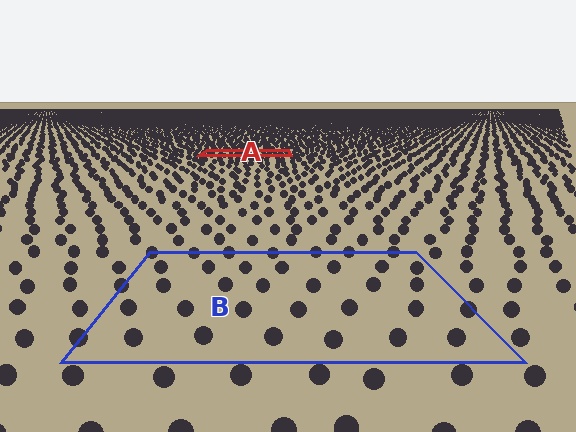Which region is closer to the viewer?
Region B is closer. The texture elements there are larger and more spread out.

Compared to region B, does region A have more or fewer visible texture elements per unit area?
Region A has more texture elements per unit area — they are packed more densely because it is farther away.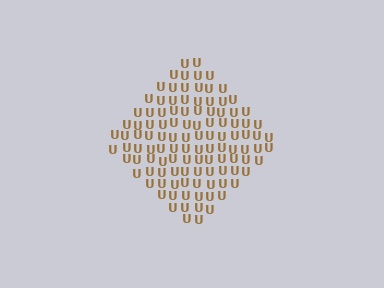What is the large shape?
The large shape is a diamond.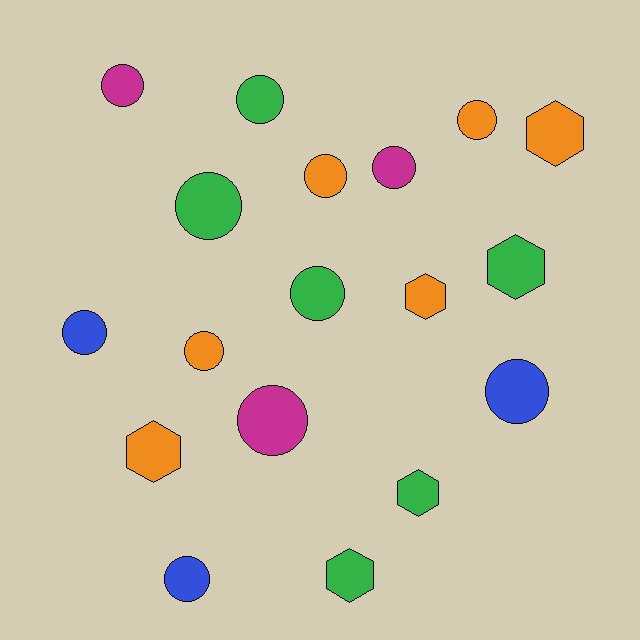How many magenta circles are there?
There are 3 magenta circles.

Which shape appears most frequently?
Circle, with 12 objects.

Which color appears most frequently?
Green, with 6 objects.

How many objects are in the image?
There are 18 objects.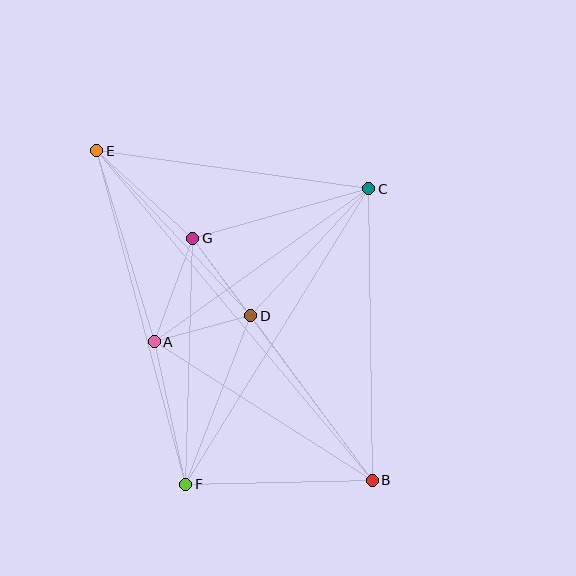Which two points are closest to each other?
Points D and G are closest to each other.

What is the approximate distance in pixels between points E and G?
The distance between E and G is approximately 130 pixels.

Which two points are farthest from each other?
Points B and E are farthest from each other.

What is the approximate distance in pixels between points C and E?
The distance between C and E is approximately 275 pixels.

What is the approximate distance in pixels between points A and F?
The distance between A and F is approximately 146 pixels.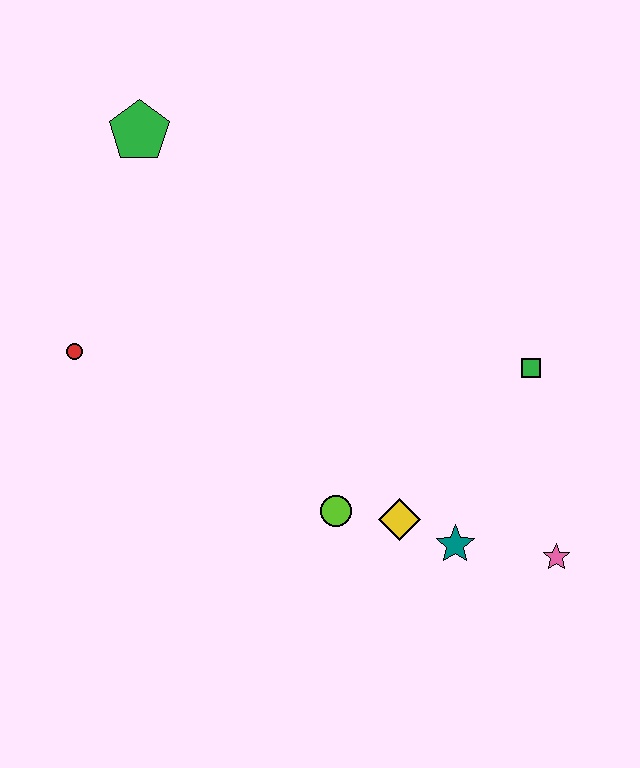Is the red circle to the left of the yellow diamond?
Yes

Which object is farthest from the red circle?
The pink star is farthest from the red circle.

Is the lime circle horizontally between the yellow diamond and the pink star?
No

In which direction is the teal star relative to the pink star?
The teal star is to the left of the pink star.